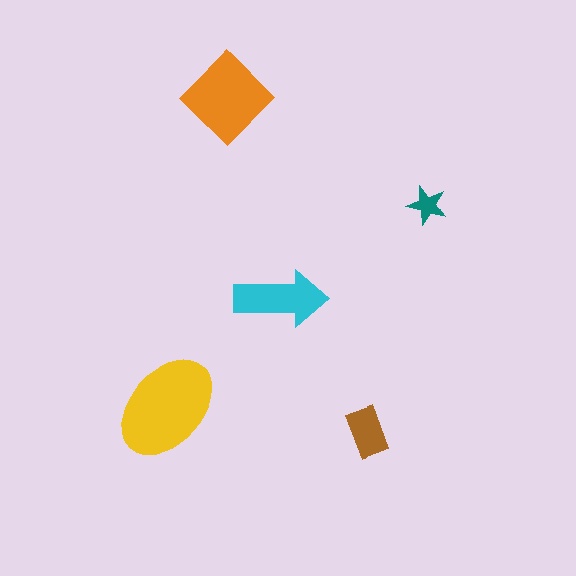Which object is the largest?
The yellow ellipse.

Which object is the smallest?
The teal star.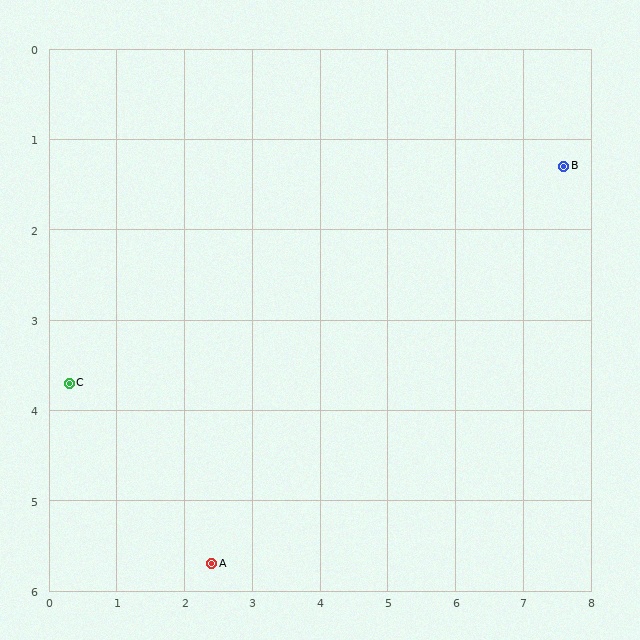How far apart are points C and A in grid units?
Points C and A are about 2.9 grid units apart.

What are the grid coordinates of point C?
Point C is at approximately (0.3, 3.7).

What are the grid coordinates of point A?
Point A is at approximately (2.4, 5.7).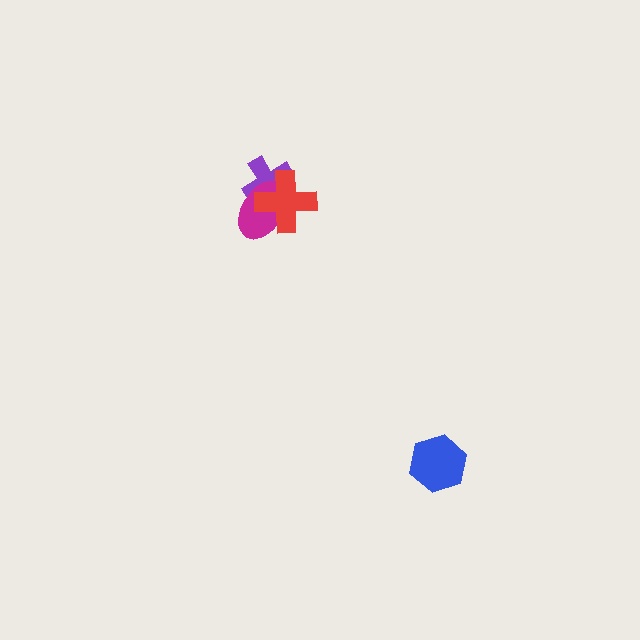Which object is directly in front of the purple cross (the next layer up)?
The magenta ellipse is directly in front of the purple cross.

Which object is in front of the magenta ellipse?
The red cross is in front of the magenta ellipse.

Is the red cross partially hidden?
No, no other shape covers it.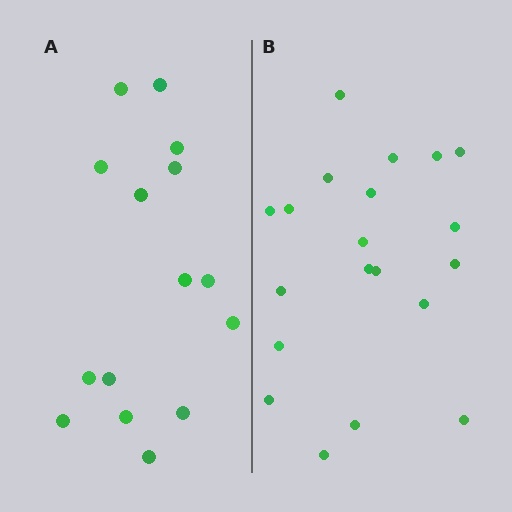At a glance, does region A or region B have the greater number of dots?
Region B (the right region) has more dots.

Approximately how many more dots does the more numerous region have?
Region B has about 5 more dots than region A.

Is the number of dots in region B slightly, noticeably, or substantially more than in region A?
Region B has noticeably more, but not dramatically so. The ratio is roughly 1.3 to 1.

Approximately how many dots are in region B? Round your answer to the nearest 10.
About 20 dots.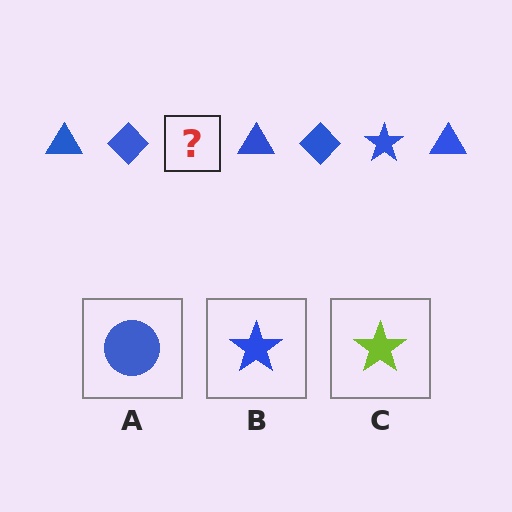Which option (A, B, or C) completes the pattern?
B.